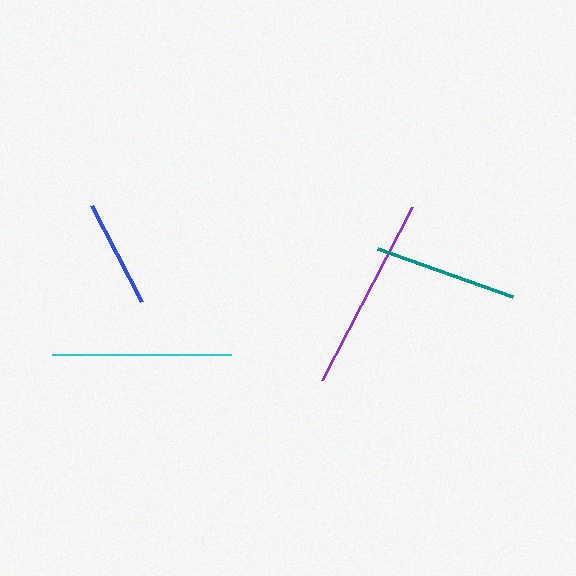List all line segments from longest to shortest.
From longest to shortest: purple, cyan, teal, blue.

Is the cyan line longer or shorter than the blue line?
The cyan line is longer than the blue line.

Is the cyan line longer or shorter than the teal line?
The cyan line is longer than the teal line.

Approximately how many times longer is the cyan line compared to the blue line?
The cyan line is approximately 1.7 times the length of the blue line.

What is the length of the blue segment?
The blue segment is approximately 107 pixels long.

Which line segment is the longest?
The purple line is the longest at approximately 195 pixels.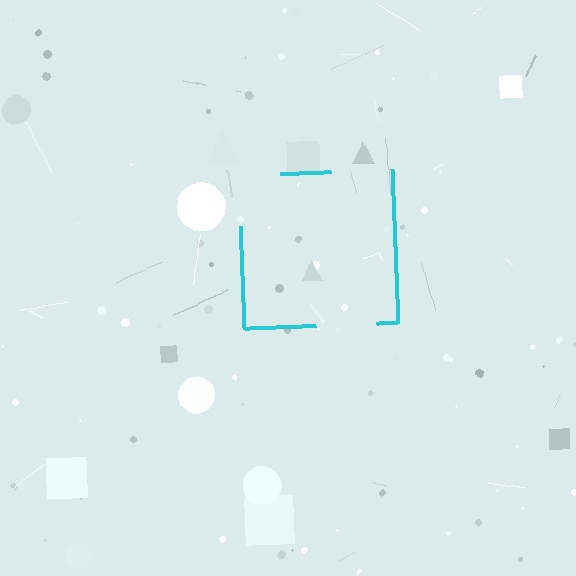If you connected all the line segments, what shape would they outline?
They would outline a square.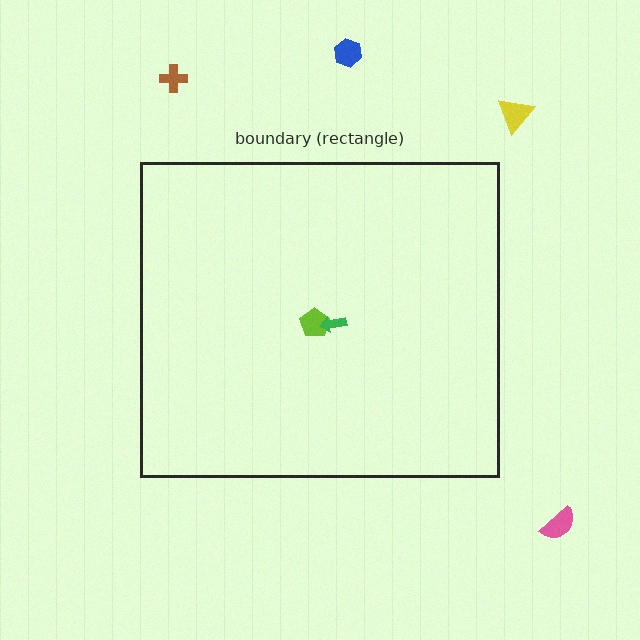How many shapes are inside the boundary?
2 inside, 4 outside.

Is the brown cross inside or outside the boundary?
Outside.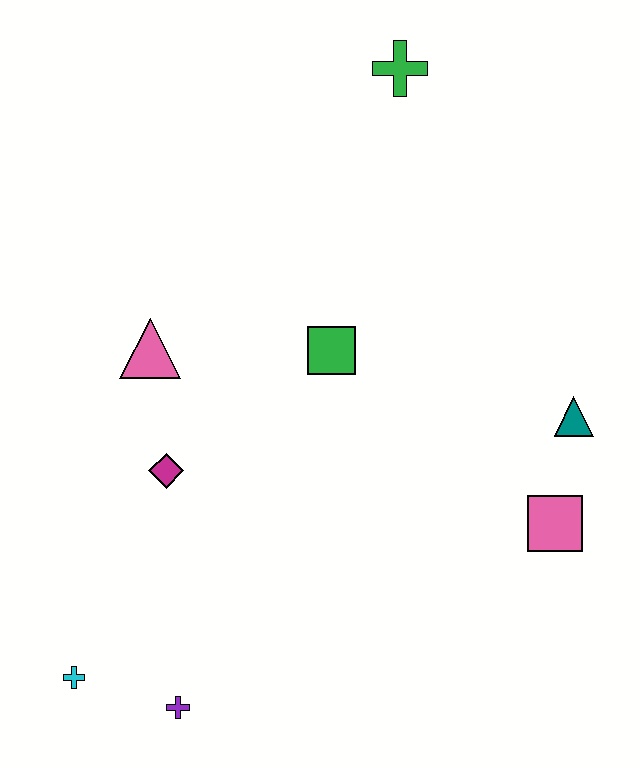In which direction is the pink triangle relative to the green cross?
The pink triangle is below the green cross.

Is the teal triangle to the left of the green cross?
No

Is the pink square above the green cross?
No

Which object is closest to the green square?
The pink triangle is closest to the green square.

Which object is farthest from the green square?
The cyan cross is farthest from the green square.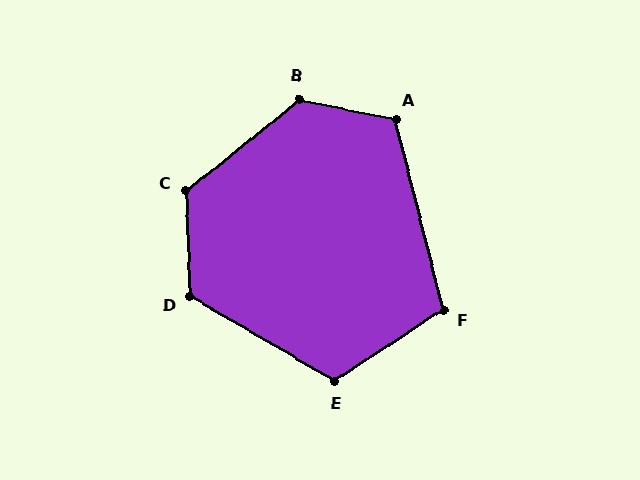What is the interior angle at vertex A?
Approximately 116 degrees (obtuse).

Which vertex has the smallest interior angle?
F, at approximately 109 degrees.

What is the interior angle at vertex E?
Approximately 117 degrees (obtuse).